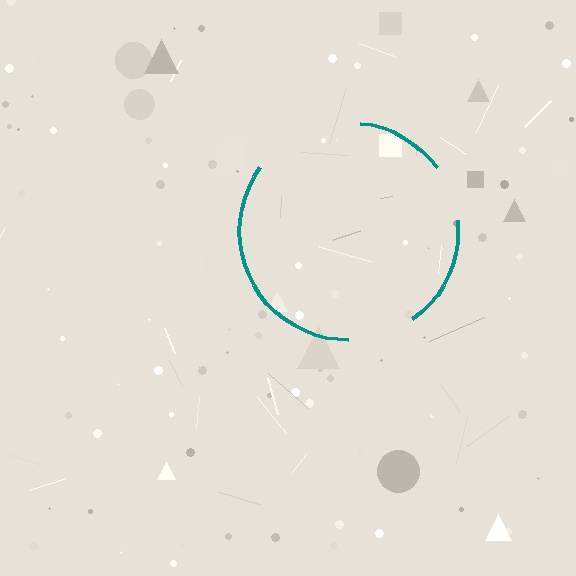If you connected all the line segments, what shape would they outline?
They would outline a circle.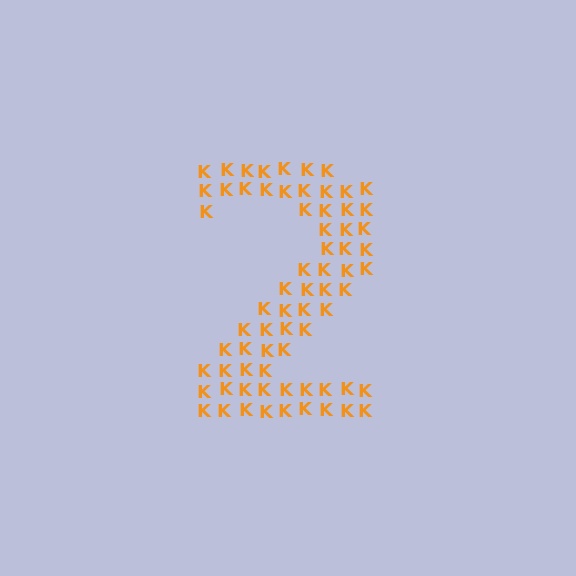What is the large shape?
The large shape is the digit 2.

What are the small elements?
The small elements are letter K's.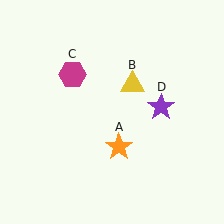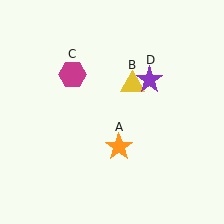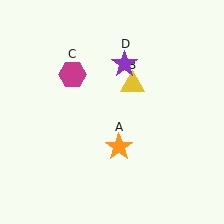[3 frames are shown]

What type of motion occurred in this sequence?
The purple star (object D) rotated counterclockwise around the center of the scene.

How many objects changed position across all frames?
1 object changed position: purple star (object D).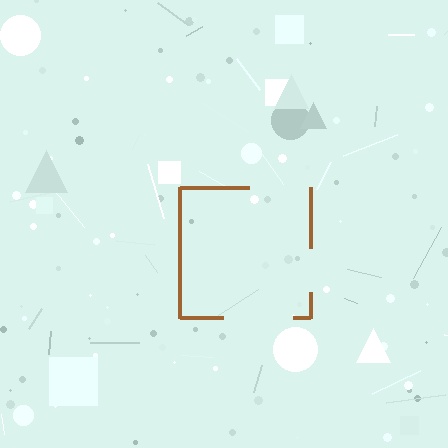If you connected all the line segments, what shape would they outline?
They would outline a square.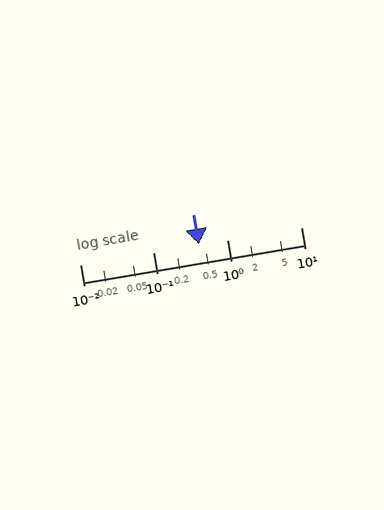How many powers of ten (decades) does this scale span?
The scale spans 3 decades, from 0.01 to 10.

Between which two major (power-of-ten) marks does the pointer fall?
The pointer is between 0.1 and 1.